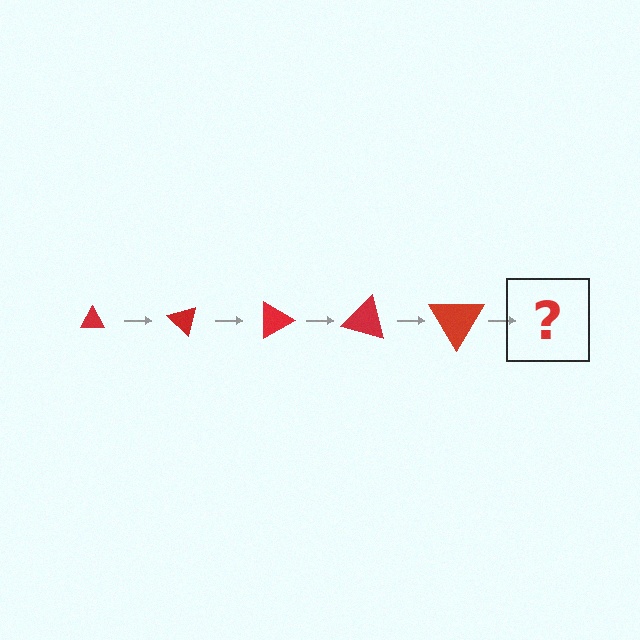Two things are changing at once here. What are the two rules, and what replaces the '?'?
The two rules are that the triangle grows larger each step and it rotates 45 degrees each step. The '?' should be a triangle, larger than the previous one and rotated 225 degrees from the start.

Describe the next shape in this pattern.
It should be a triangle, larger than the previous one and rotated 225 degrees from the start.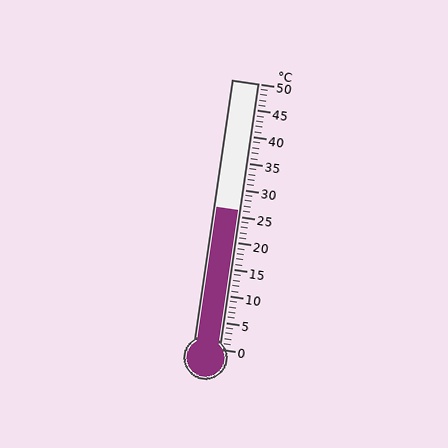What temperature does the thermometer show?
The thermometer shows approximately 26°C.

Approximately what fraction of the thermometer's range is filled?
The thermometer is filled to approximately 50% of its range.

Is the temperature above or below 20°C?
The temperature is above 20°C.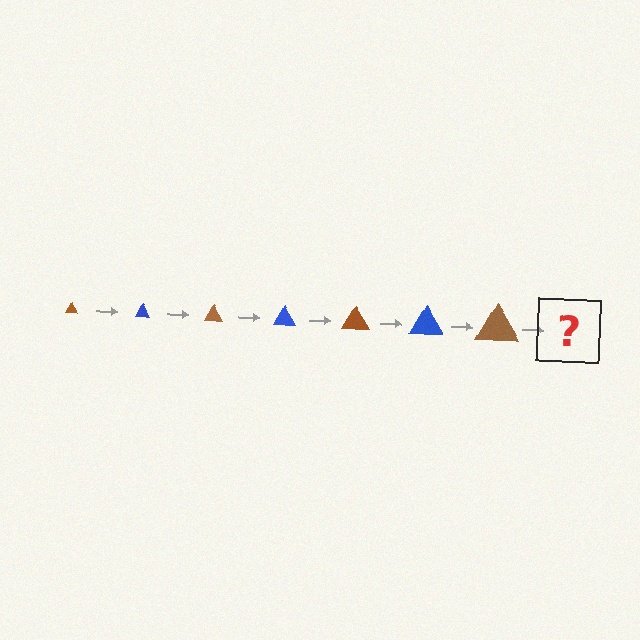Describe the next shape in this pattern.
It should be a blue triangle, larger than the previous one.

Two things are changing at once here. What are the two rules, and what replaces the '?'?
The two rules are that the triangle grows larger each step and the color cycles through brown and blue. The '?' should be a blue triangle, larger than the previous one.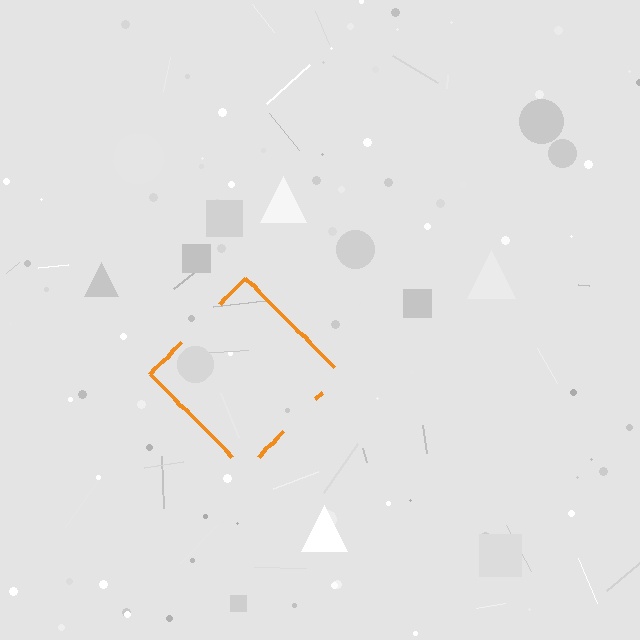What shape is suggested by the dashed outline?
The dashed outline suggests a diamond.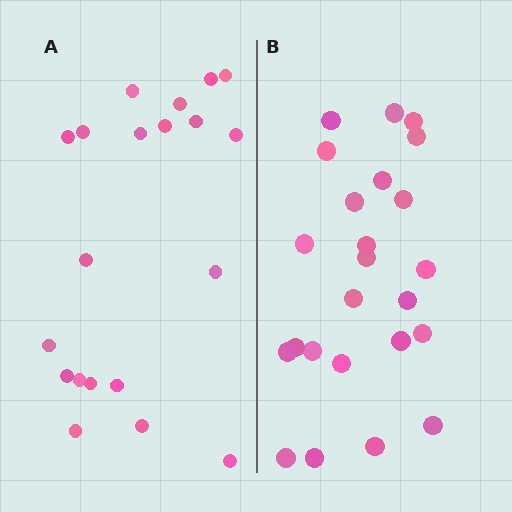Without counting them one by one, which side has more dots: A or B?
Region B (the right region) has more dots.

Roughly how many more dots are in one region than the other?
Region B has about 4 more dots than region A.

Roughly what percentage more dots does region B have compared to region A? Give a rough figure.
About 20% more.